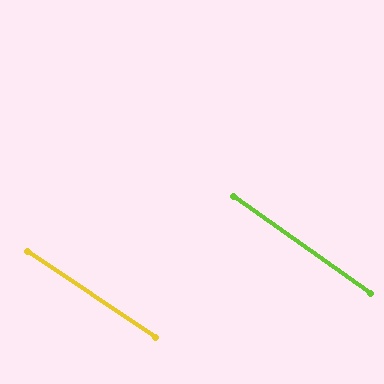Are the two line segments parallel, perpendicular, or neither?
Parallel — their directions differ by only 1.3°.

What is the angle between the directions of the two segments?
Approximately 1 degree.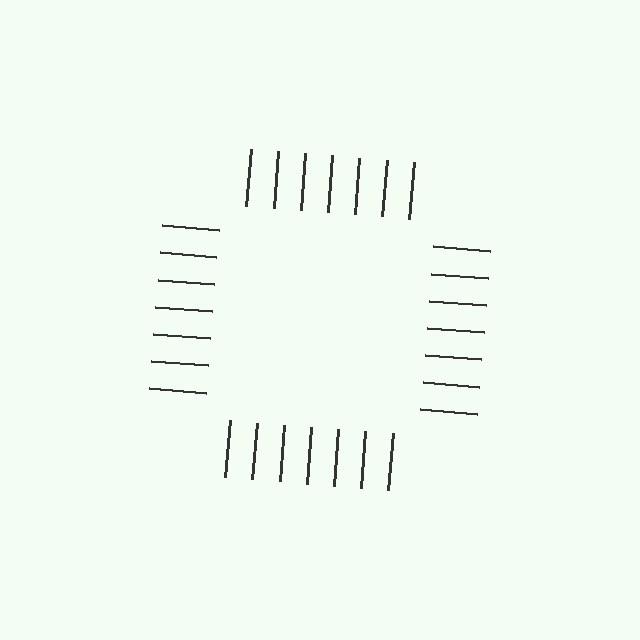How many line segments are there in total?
28 — 7 along each of the 4 edges.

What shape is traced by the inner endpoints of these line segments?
An illusory square — the line segments terminate on its edges but no continuous stroke is drawn.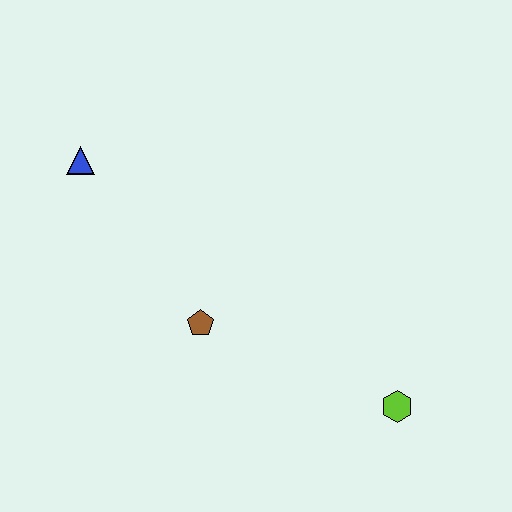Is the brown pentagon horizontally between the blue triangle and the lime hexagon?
Yes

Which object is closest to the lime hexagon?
The brown pentagon is closest to the lime hexagon.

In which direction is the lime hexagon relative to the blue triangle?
The lime hexagon is to the right of the blue triangle.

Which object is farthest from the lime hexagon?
The blue triangle is farthest from the lime hexagon.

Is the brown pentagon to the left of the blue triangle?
No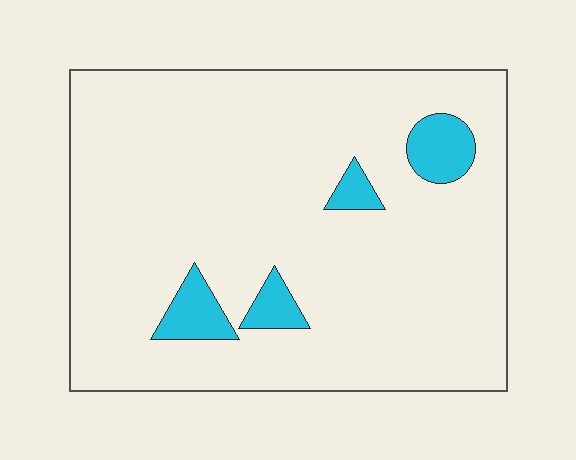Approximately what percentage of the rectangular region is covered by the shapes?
Approximately 10%.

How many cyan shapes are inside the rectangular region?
4.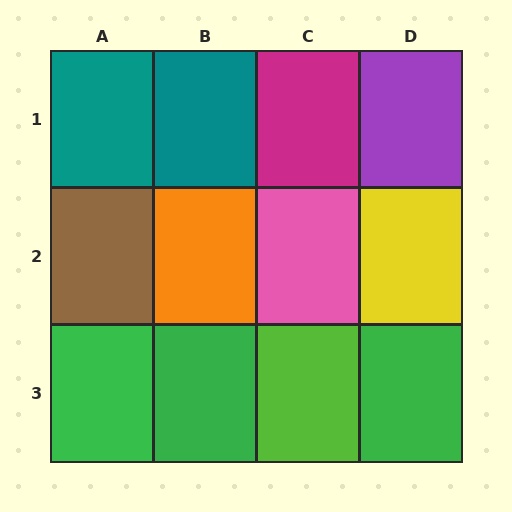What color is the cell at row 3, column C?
Lime.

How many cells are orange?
1 cell is orange.